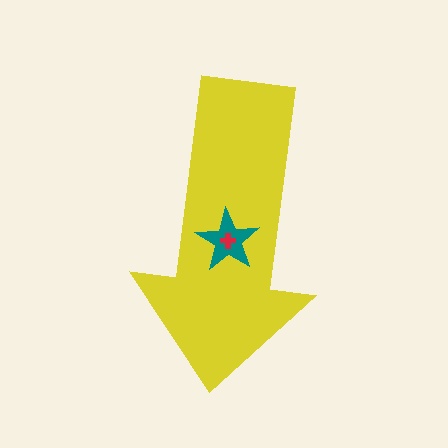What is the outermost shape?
The yellow arrow.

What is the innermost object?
The red cross.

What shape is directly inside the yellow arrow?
The teal star.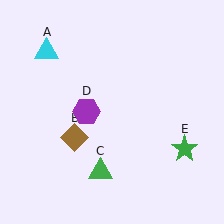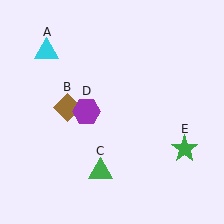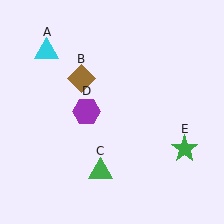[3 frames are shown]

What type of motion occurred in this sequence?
The brown diamond (object B) rotated clockwise around the center of the scene.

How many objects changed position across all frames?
1 object changed position: brown diamond (object B).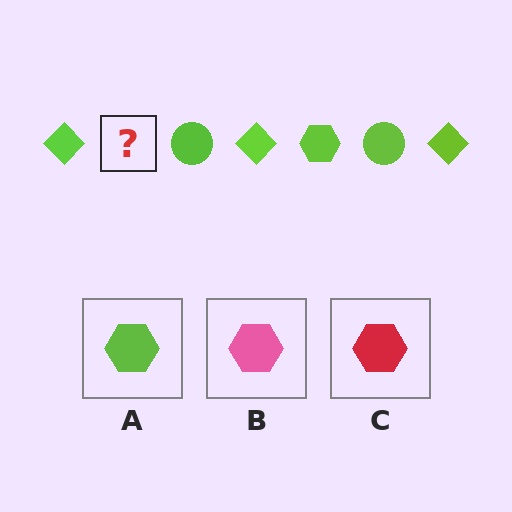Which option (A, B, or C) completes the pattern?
A.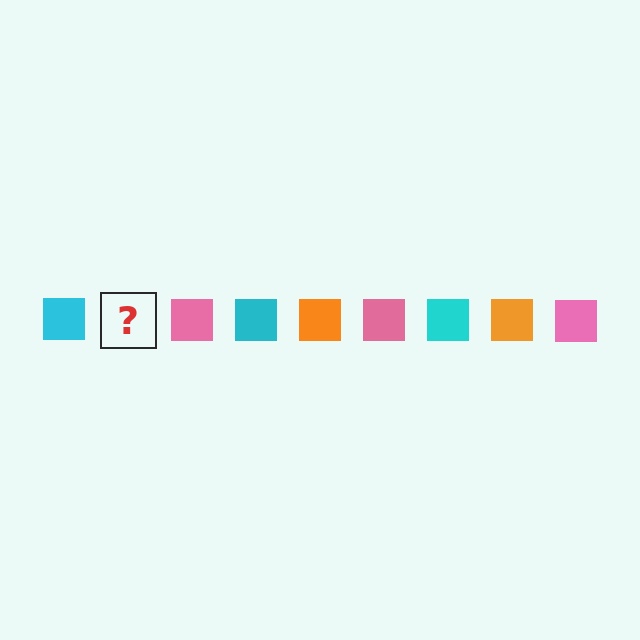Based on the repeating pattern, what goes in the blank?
The blank should be an orange square.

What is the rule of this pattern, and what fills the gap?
The rule is that the pattern cycles through cyan, orange, pink squares. The gap should be filled with an orange square.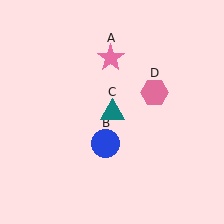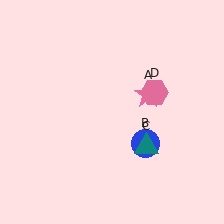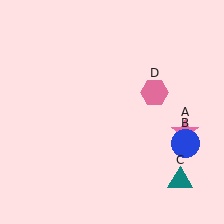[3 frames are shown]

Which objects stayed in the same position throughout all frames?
Pink hexagon (object D) remained stationary.